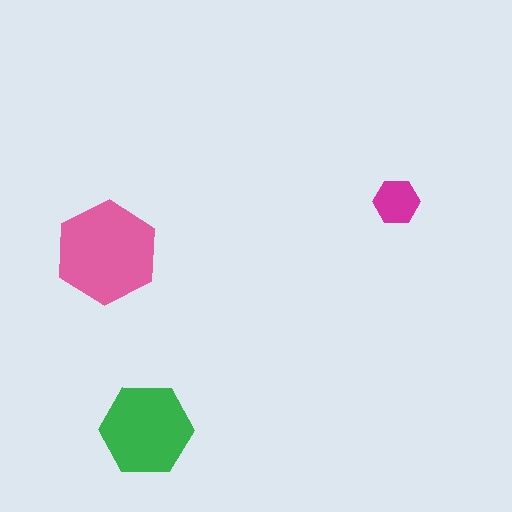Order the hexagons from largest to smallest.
the pink one, the green one, the magenta one.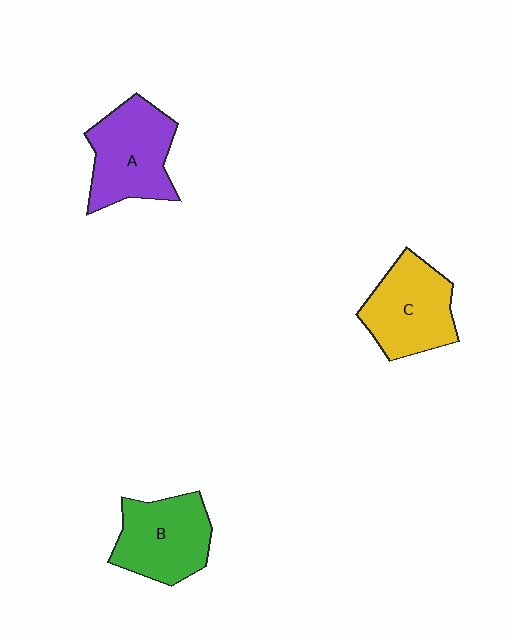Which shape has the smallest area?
Shape B (green).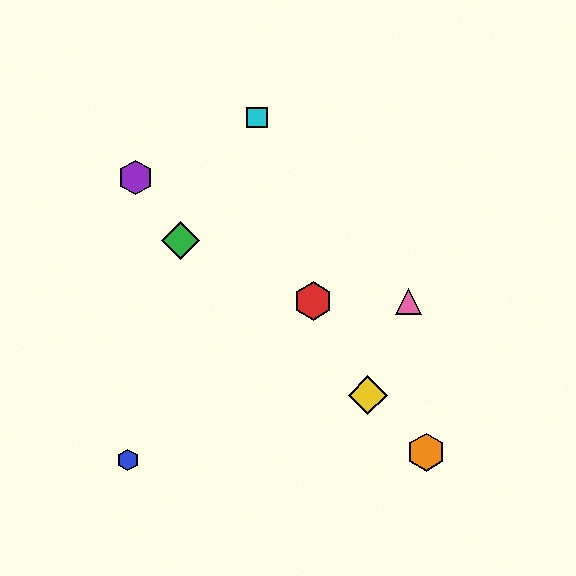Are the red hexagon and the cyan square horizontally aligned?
No, the red hexagon is at y≈301 and the cyan square is at y≈117.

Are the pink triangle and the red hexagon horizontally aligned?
Yes, both are at y≈301.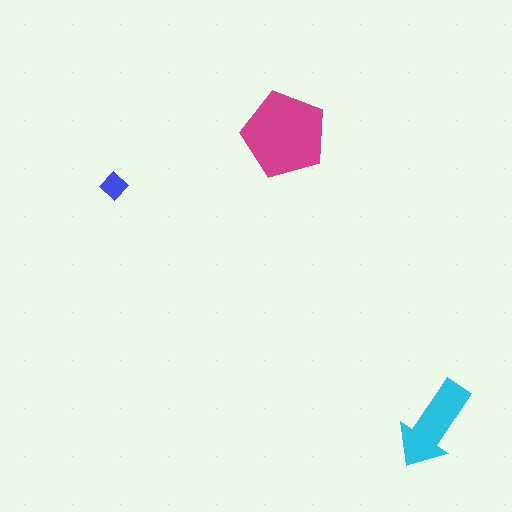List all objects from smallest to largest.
The blue diamond, the cyan arrow, the magenta pentagon.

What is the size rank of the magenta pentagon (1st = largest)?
1st.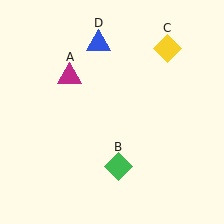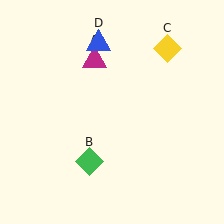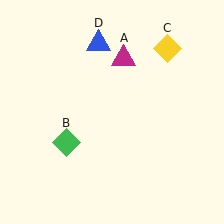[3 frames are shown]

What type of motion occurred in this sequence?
The magenta triangle (object A), green diamond (object B) rotated clockwise around the center of the scene.